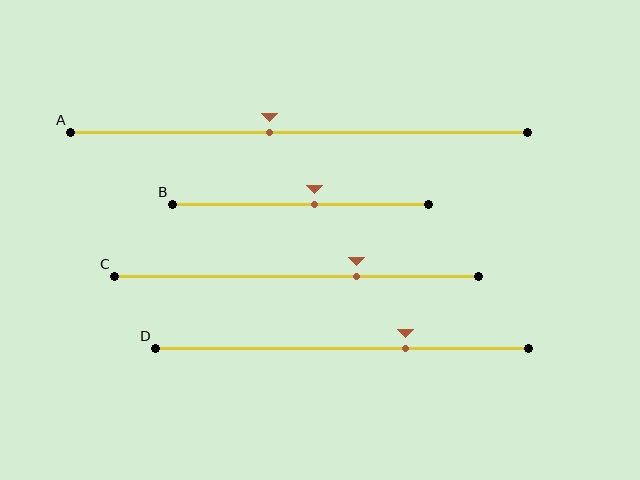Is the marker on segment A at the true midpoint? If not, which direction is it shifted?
No, the marker on segment A is shifted to the left by about 6% of the segment length.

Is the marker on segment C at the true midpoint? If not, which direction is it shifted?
No, the marker on segment C is shifted to the right by about 17% of the segment length.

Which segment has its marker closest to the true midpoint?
Segment B has its marker closest to the true midpoint.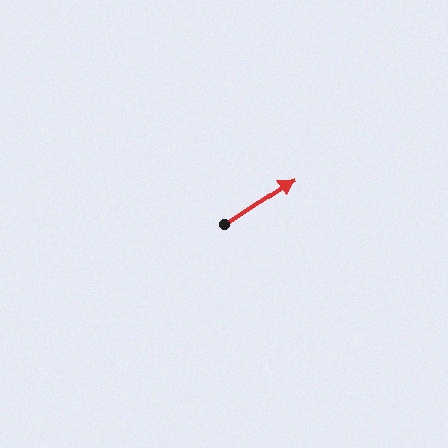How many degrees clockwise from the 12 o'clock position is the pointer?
Approximately 57 degrees.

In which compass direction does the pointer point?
Northeast.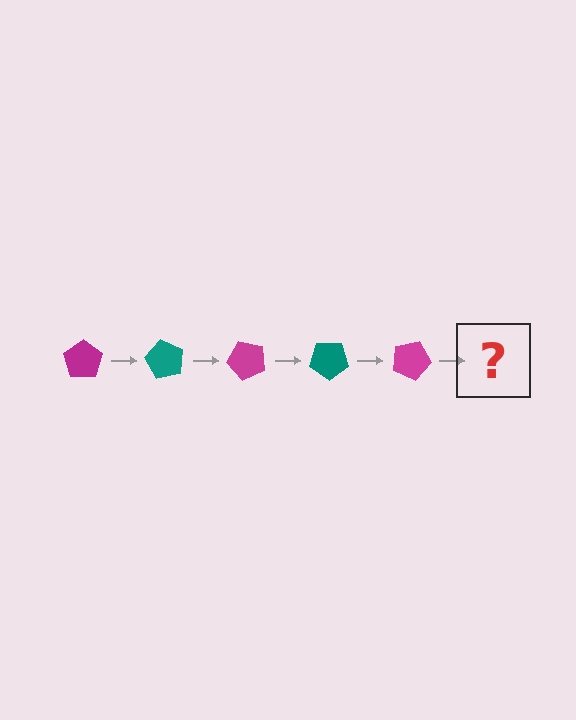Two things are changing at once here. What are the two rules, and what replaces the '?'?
The two rules are that it rotates 60 degrees each step and the color cycles through magenta and teal. The '?' should be a teal pentagon, rotated 300 degrees from the start.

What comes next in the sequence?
The next element should be a teal pentagon, rotated 300 degrees from the start.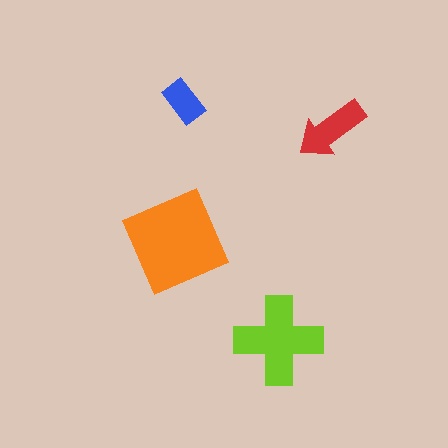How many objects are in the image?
There are 4 objects in the image.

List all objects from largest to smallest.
The orange square, the lime cross, the red arrow, the blue rectangle.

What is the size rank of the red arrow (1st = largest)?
3rd.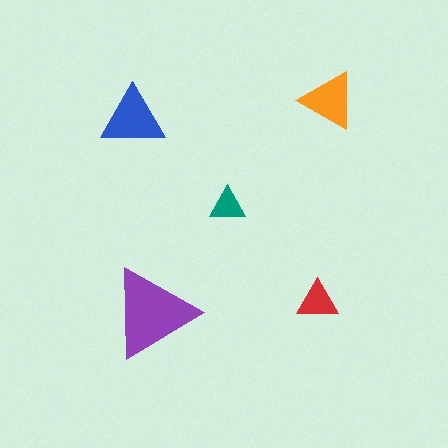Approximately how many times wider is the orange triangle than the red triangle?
About 1.5 times wider.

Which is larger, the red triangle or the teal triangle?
The red one.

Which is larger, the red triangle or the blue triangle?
The blue one.